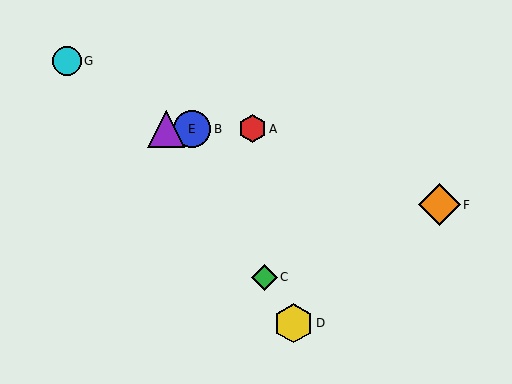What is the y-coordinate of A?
Object A is at y≈129.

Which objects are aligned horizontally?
Objects A, B, E are aligned horizontally.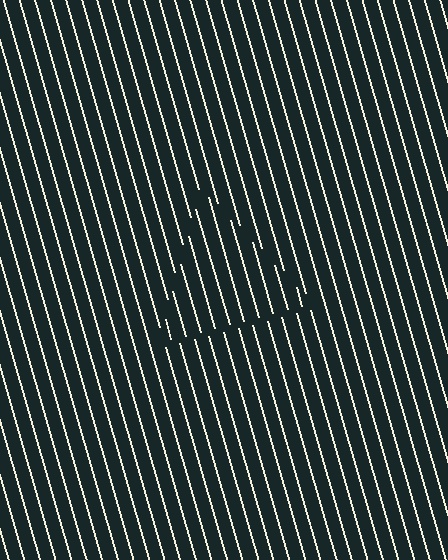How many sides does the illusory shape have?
3 sides — the line-ends trace a triangle.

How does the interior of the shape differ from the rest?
The interior of the shape contains the same grating, shifted by half a period — the contour is defined by the phase discontinuity where line-ends from the inner and outer gratings abut.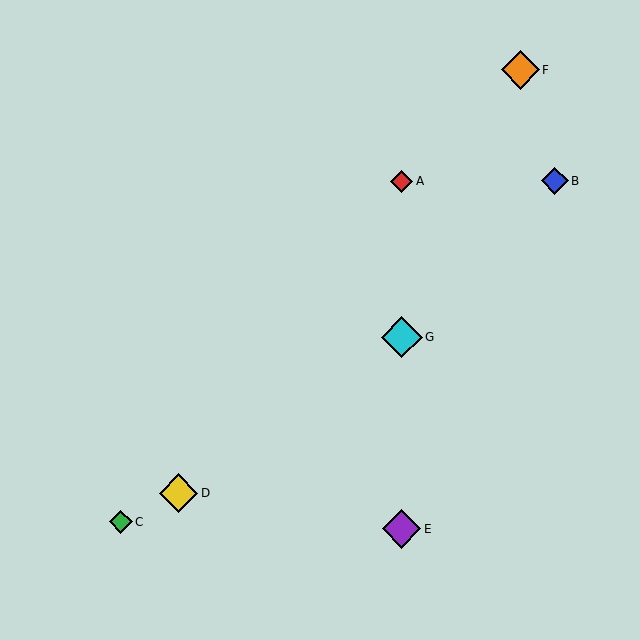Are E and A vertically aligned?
Yes, both are at x≈402.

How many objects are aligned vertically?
3 objects (A, E, G) are aligned vertically.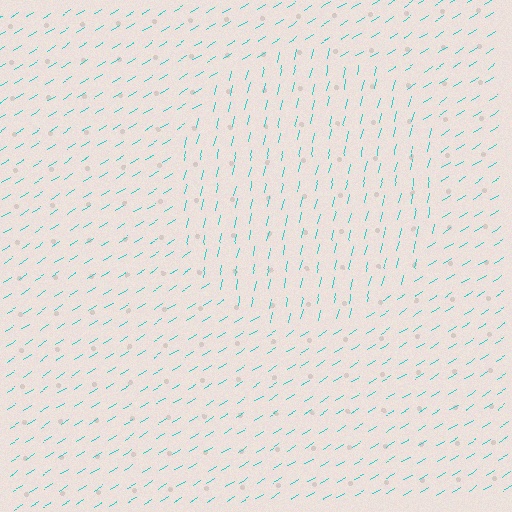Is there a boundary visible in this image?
Yes, there is a texture boundary formed by a change in line orientation.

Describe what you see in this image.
The image is filled with small cyan line segments. A circle region in the image has lines oriented differently from the surrounding lines, creating a visible texture boundary.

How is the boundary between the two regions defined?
The boundary is defined purely by a change in line orientation (approximately 45 degrees difference). All lines are the same color and thickness.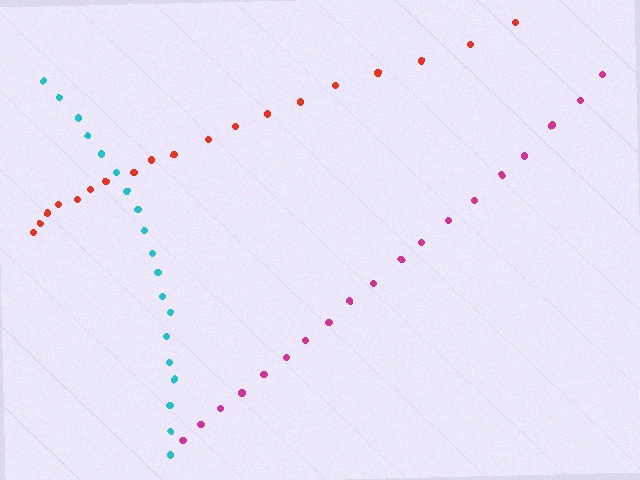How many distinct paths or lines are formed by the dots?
There are 3 distinct paths.